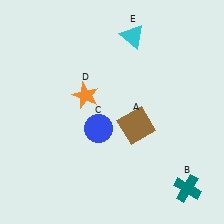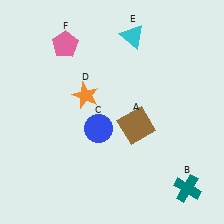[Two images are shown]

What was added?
A pink pentagon (F) was added in Image 2.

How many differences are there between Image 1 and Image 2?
There is 1 difference between the two images.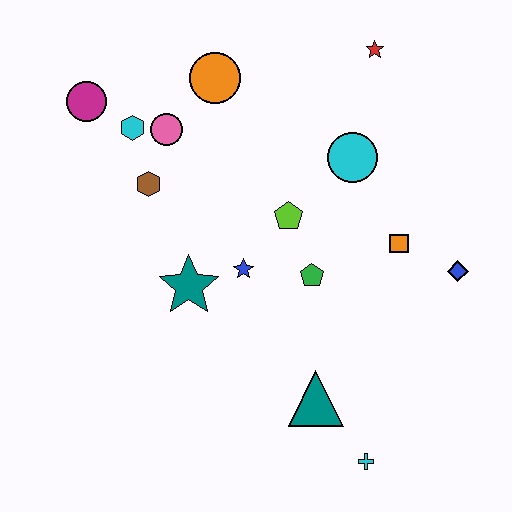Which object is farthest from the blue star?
The red star is farthest from the blue star.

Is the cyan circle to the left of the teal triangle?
No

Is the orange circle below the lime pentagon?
No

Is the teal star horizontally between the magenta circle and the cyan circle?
Yes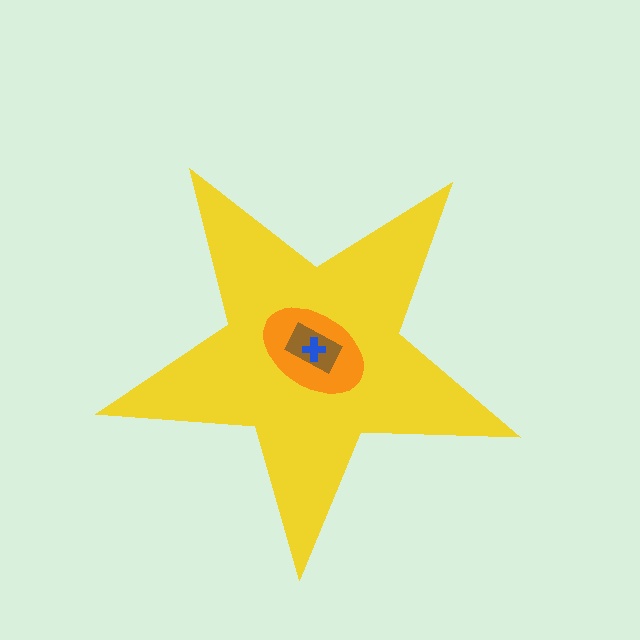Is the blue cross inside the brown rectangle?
Yes.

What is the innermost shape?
The blue cross.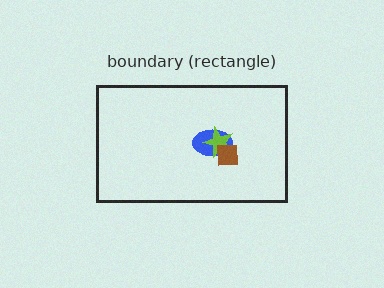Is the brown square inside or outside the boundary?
Inside.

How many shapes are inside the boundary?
3 inside, 0 outside.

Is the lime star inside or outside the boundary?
Inside.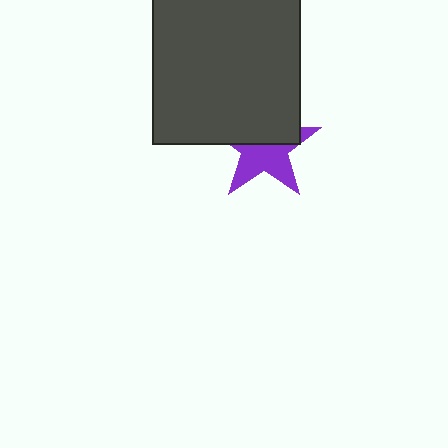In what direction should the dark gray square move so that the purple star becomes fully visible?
The dark gray square should move up. That is the shortest direction to clear the overlap and leave the purple star fully visible.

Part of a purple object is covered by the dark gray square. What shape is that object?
It is a star.